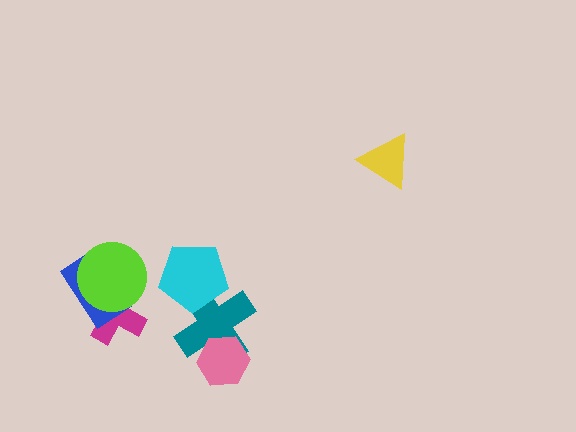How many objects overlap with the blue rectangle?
2 objects overlap with the blue rectangle.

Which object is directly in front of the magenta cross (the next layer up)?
The blue rectangle is directly in front of the magenta cross.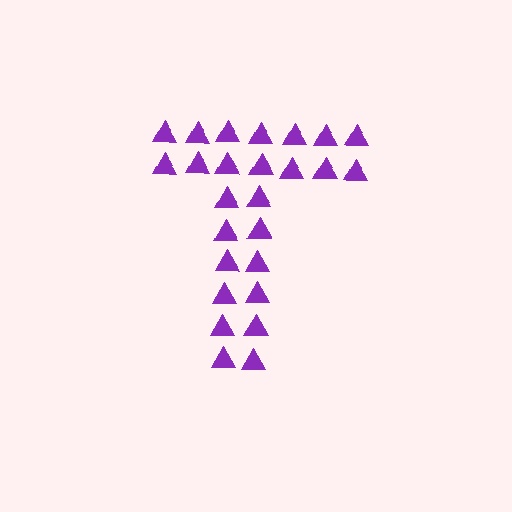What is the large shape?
The large shape is the letter T.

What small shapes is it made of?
It is made of small triangles.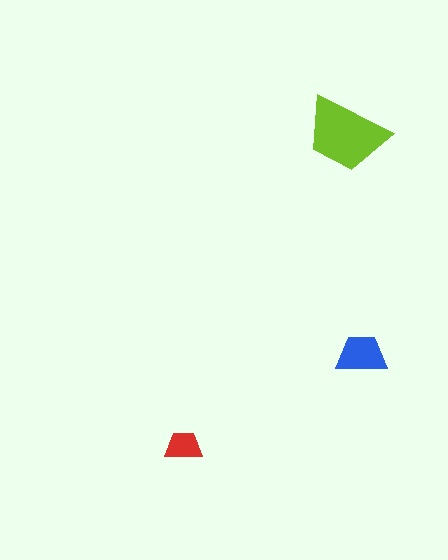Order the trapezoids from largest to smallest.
the lime one, the blue one, the red one.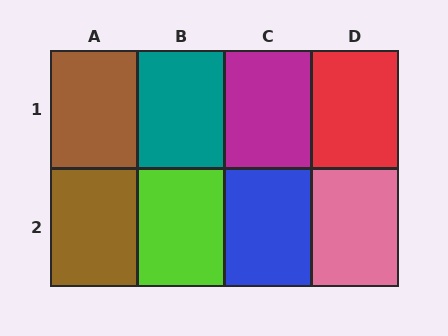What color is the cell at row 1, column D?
Red.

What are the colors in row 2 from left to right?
Brown, lime, blue, pink.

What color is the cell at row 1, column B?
Teal.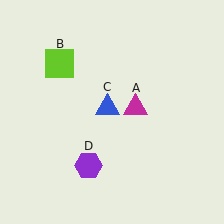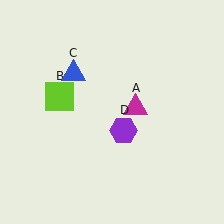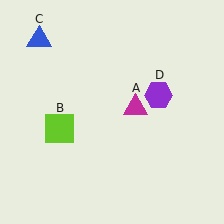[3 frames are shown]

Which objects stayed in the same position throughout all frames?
Magenta triangle (object A) remained stationary.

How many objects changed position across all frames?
3 objects changed position: lime square (object B), blue triangle (object C), purple hexagon (object D).